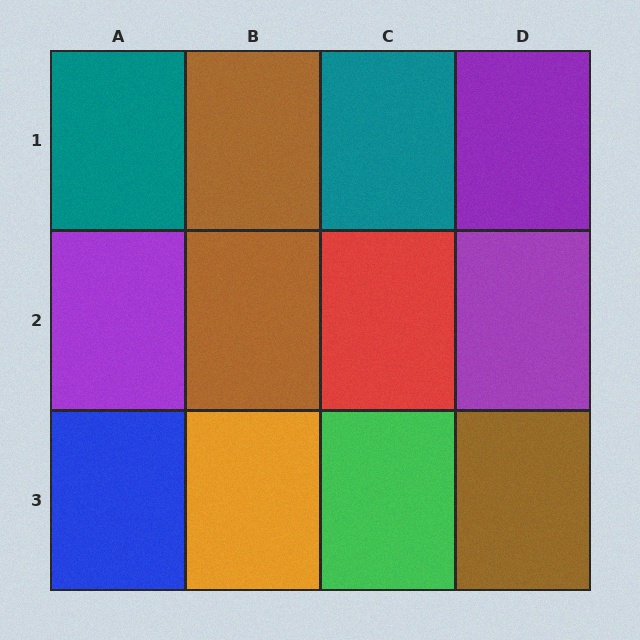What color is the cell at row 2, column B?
Brown.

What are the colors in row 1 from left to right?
Teal, brown, teal, purple.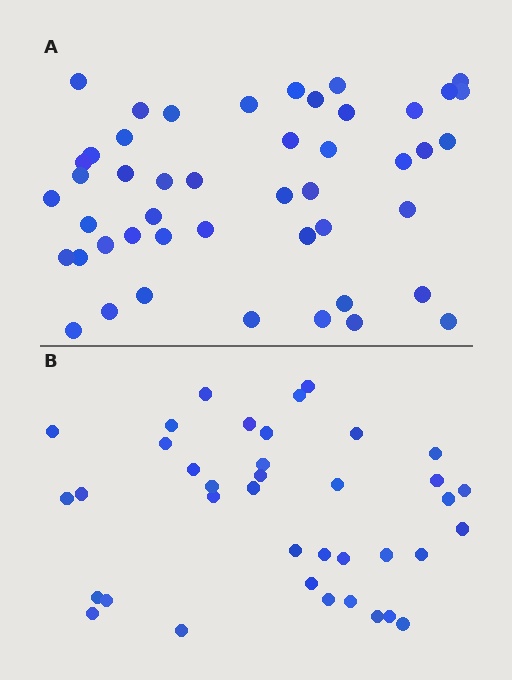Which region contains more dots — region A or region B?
Region A (the top region) has more dots.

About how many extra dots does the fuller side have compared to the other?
Region A has roughly 8 or so more dots than region B.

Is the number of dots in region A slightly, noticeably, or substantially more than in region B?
Region A has only slightly more — the two regions are fairly close. The ratio is roughly 1.2 to 1.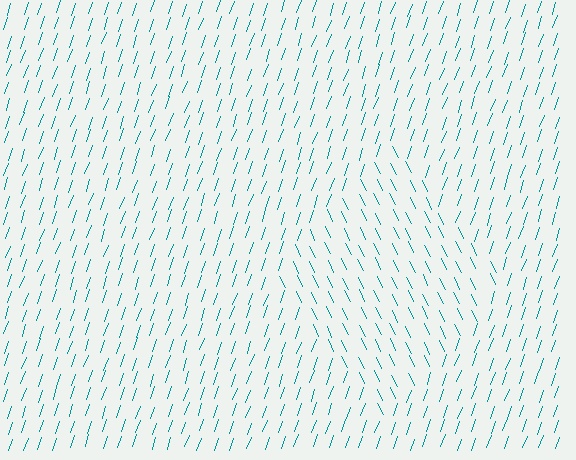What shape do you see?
I see a diamond.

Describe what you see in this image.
The image is filled with small teal line segments. A diamond region in the image has lines oriented differently from the surrounding lines, creating a visible texture boundary.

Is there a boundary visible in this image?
Yes, there is a texture boundary formed by a change in line orientation.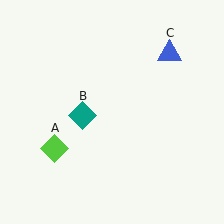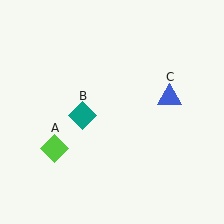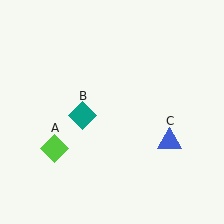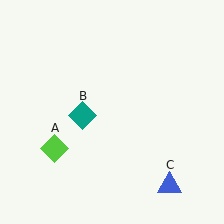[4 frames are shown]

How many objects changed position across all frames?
1 object changed position: blue triangle (object C).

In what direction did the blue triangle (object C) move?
The blue triangle (object C) moved down.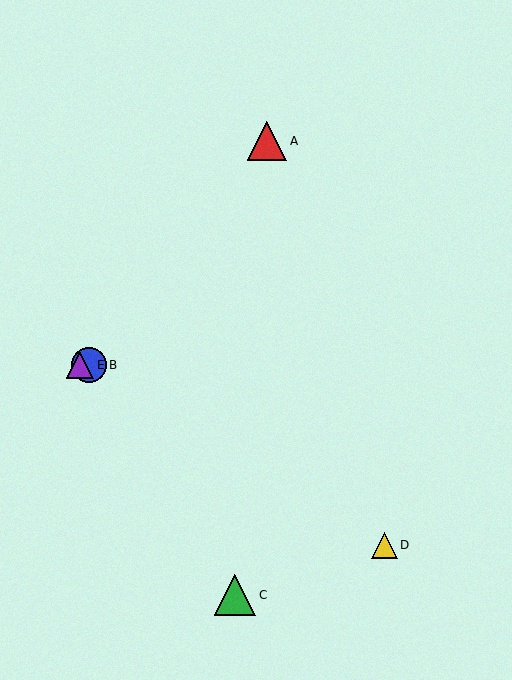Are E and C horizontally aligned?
No, E is at y≈365 and C is at y≈595.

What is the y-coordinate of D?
Object D is at y≈545.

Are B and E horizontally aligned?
Yes, both are at y≈365.